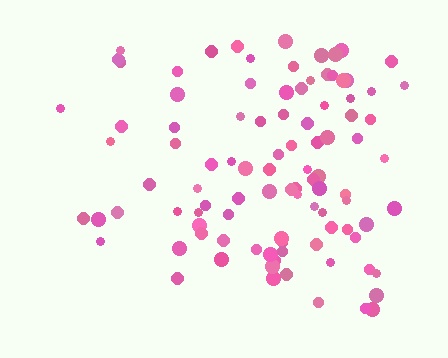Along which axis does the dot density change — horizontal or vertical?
Horizontal.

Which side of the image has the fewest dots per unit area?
The left.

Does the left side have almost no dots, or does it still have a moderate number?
Still a moderate number, just noticeably fewer than the right.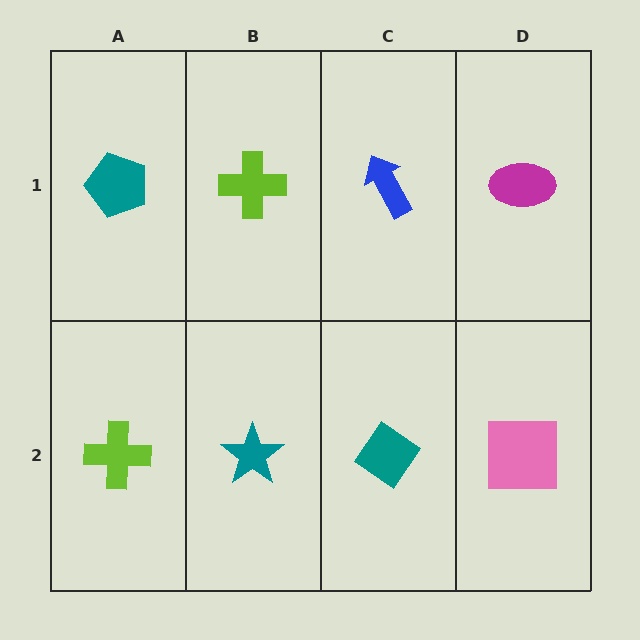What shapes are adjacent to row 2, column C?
A blue arrow (row 1, column C), a teal star (row 2, column B), a pink square (row 2, column D).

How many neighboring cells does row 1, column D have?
2.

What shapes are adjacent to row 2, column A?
A teal pentagon (row 1, column A), a teal star (row 2, column B).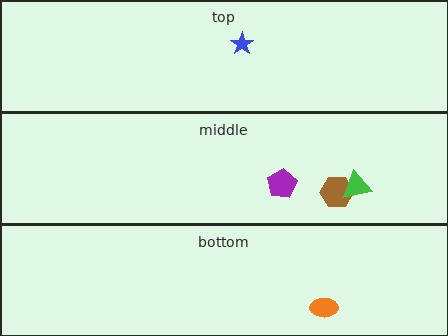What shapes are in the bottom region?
The orange ellipse.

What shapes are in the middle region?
The brown hexagon, the purple pentagon, the green triangle.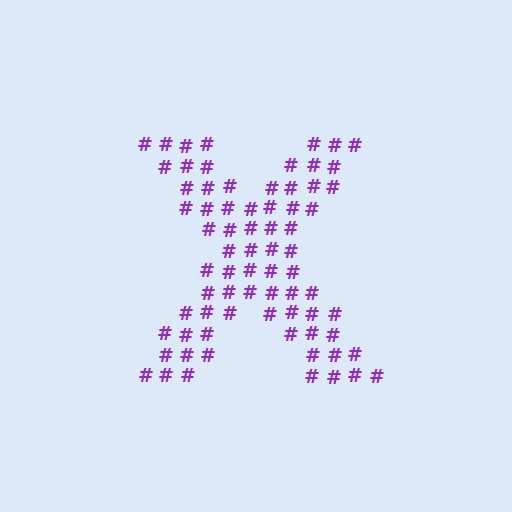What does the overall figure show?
The overall figure shows the letter X.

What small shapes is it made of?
It is made of small hash symbols.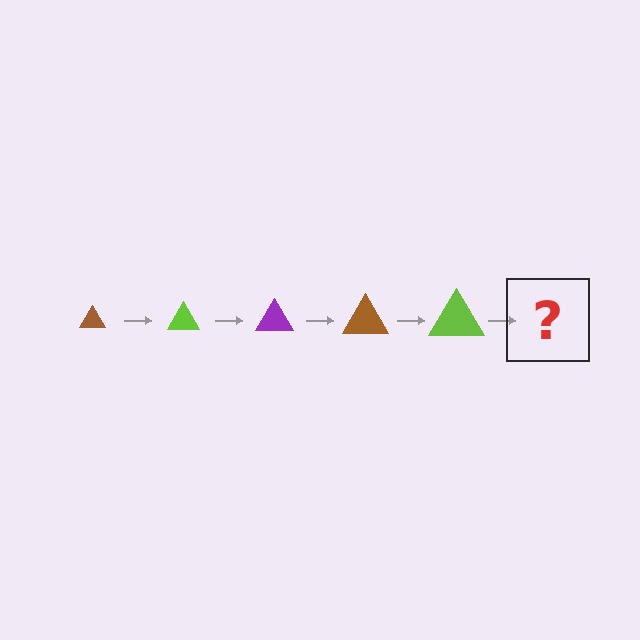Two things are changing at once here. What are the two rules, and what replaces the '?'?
The two rules are that the triangle grows larger each step and the color cycles through brown, lime, and purple. The '?' should be a purple triangle, larger than the previous one.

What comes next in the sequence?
The next element should be a purple triangle, larger than the previous one.